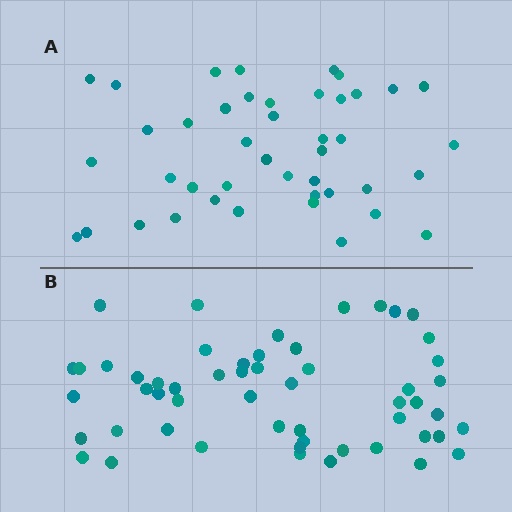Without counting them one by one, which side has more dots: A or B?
Region B (the bottom region) has more dots.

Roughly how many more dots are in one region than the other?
Region B has roughly 12 or so more dots than region A.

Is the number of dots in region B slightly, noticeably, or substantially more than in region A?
Region B has noticeably more, but not dramatically so. The ratio is roughly 1.3 to 1.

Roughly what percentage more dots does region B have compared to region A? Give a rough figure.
About 25% more.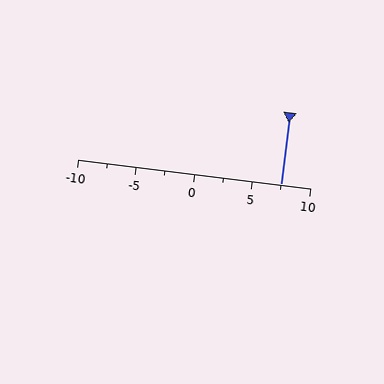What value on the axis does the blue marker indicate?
The marker indicates approximately 7.5.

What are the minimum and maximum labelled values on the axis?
The axis runs from -10 to 10.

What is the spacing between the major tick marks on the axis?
The major ticks are spaced 5 apart.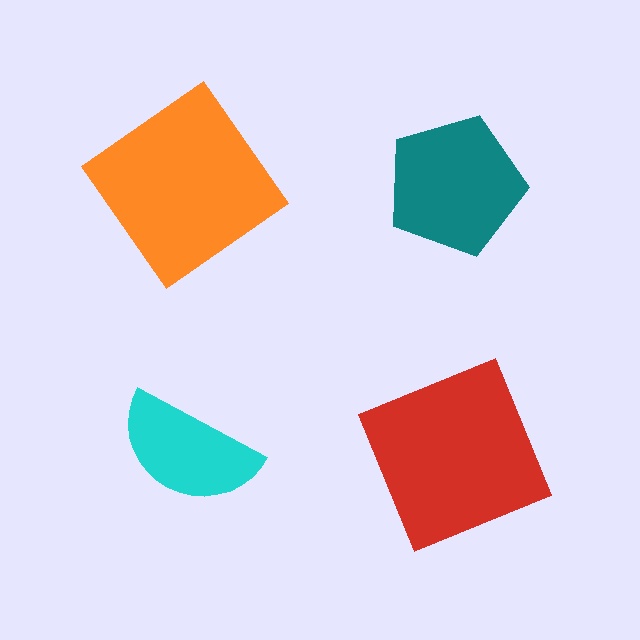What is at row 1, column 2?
A teal pentagon.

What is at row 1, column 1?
An orange diamond.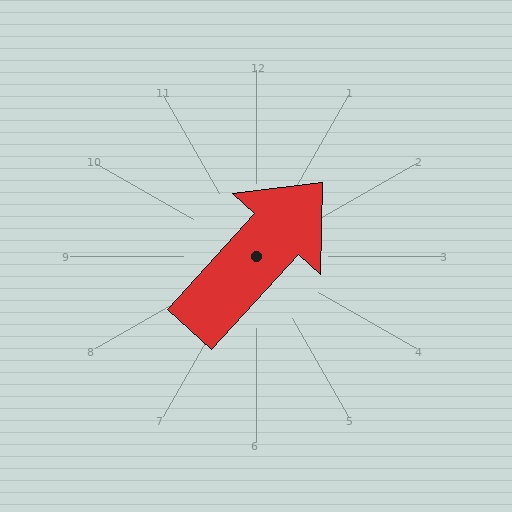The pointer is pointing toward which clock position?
Roughly 1 o'clock.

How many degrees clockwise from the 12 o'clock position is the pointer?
Approximately 42 degrees.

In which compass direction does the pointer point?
Northeast.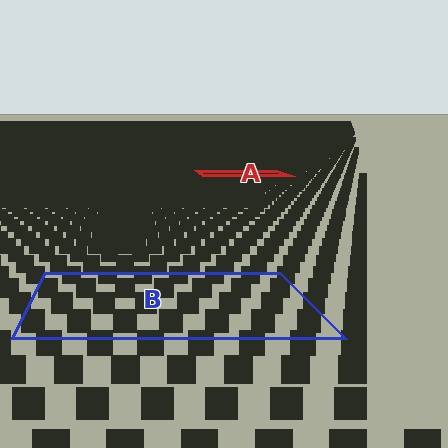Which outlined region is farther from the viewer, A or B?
Region A is farther from the viewer — the texture elements inside it appear smaller and more densely packed.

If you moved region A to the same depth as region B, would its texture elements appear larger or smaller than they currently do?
They would appear larger. At a closer depth, the same texture elements are projected at a bigger on-screen size.